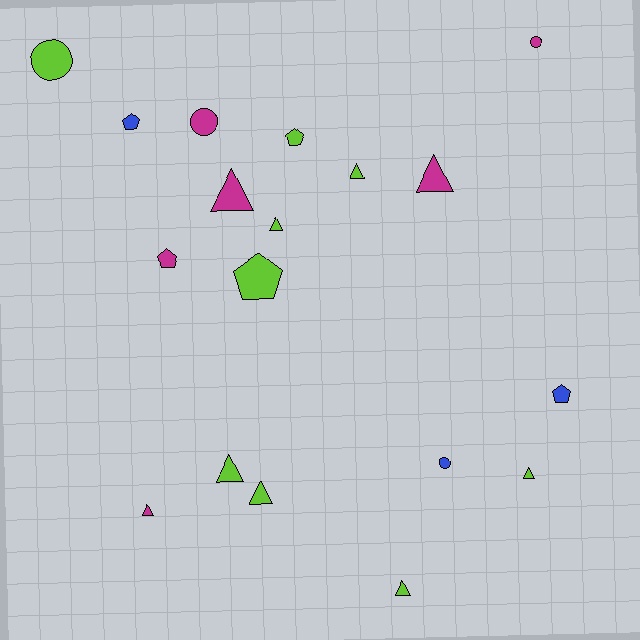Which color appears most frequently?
Lime, with 9 objects.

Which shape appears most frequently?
Triangle, with 9 objects.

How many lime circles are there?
There is 1 lime circle.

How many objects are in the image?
There are 18 objects.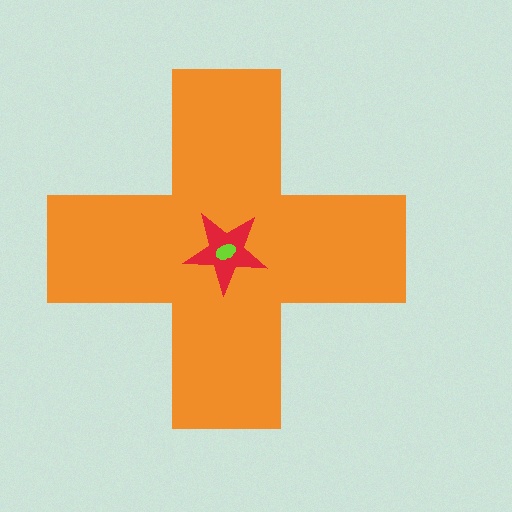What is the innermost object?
The lime ellipse.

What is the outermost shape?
The orange cross.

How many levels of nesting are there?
3.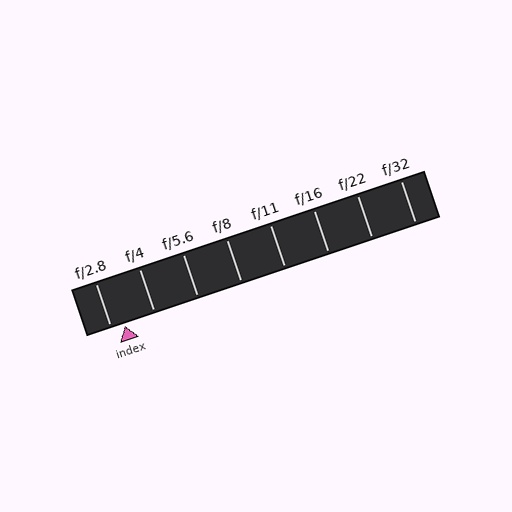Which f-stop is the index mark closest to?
The index mark is closest to f/2.8.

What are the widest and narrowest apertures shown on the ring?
The widest aperture shown is f/2.8 and the narrowest is f/32.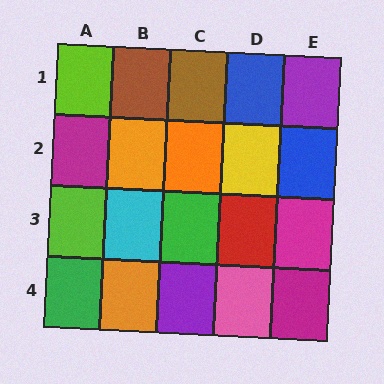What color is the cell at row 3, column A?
Lime.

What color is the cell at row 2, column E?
Blue.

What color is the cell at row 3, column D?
Red.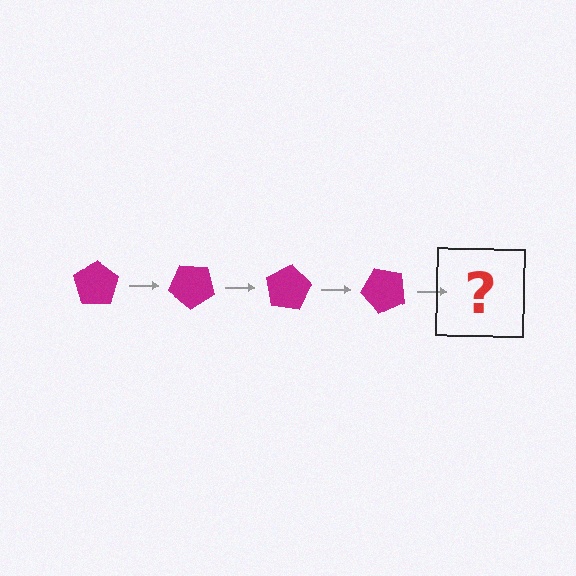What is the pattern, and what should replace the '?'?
The pattern is that the pentagon rotates 40 degrees each step. The '?' should be a magenta pentagon rotated 160 degrees.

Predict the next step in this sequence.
The next step is a magenta pentagon rotated 160 degrees.